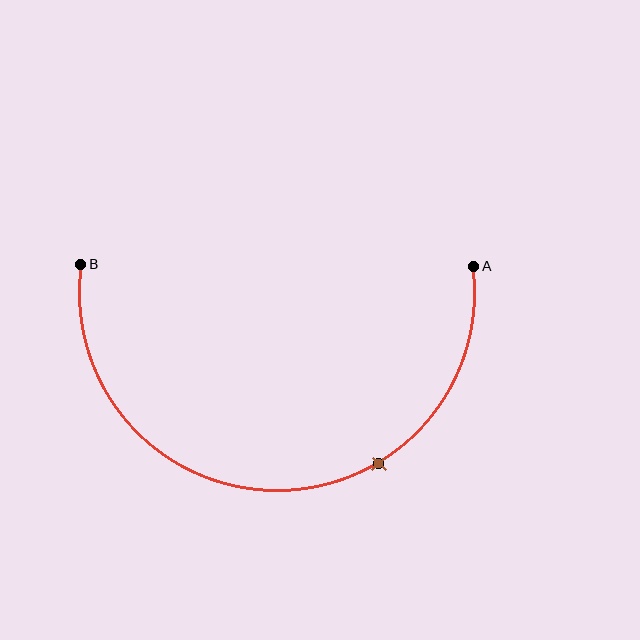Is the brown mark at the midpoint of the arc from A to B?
No. The brown mark lies on the arc but is closer to endpoint A. The arc midpoint would be at the point on the curve equidistant along the arc from both A and B.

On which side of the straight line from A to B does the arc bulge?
The arc bulges below the straight line connecting A and B.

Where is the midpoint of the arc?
The arc midpoint is the point on the curve farthest from the straight line joining A and B. It sits below that line.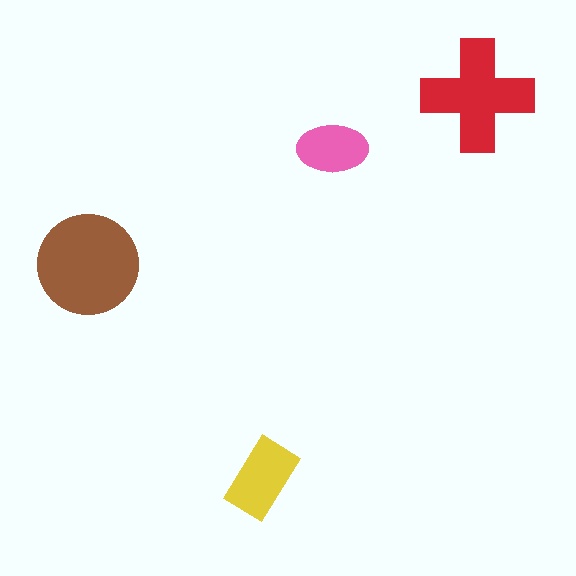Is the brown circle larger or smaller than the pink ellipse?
Larger.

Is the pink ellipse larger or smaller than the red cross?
Smaller.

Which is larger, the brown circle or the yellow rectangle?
The brown circle.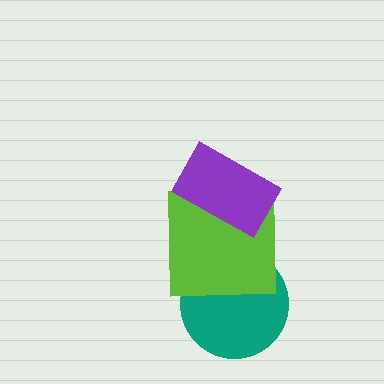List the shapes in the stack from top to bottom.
From top to bottom: the purple rectangle, the lime square, the teal circle.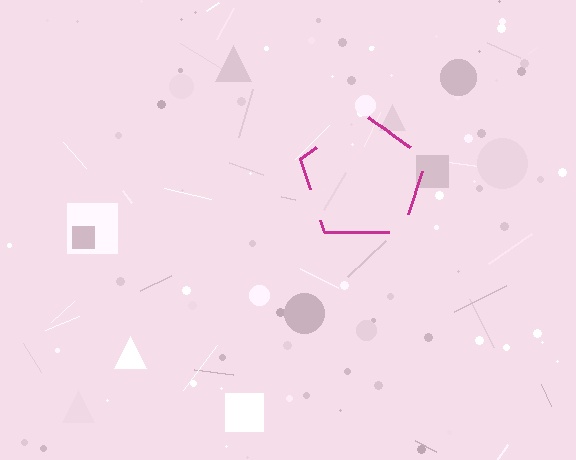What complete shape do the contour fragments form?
The contour fragments form a pentagon.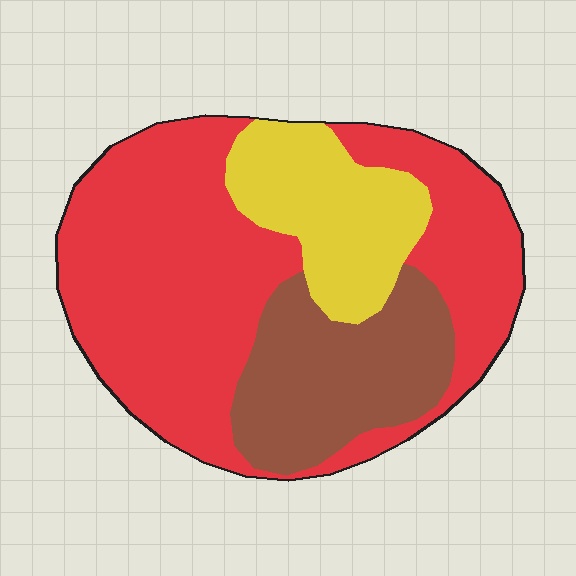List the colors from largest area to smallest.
From largest to smallest: red, brown, yellow.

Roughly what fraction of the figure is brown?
Brown covers 23% of the figure.